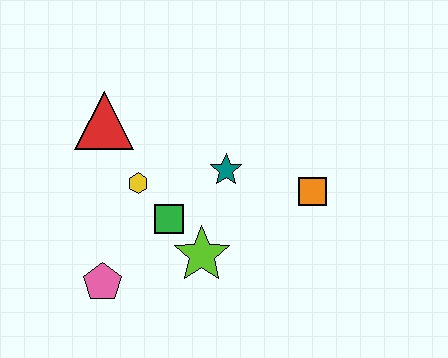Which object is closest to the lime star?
The green square is closest to the lime star.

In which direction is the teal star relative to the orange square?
The teal star is to the left of the orange square.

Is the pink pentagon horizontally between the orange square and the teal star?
No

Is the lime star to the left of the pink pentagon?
No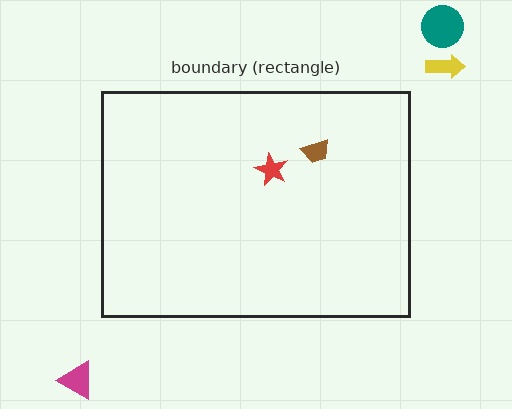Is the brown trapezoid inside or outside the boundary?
Inside.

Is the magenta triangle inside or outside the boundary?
Outside.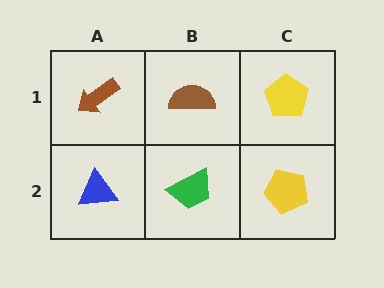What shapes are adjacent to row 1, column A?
A blue triangle (row 2, column A), a brown semicircle (row 1, column B).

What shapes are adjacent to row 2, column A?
A brown arrow (row 1, column A), a green trapezoid (row 2, column B).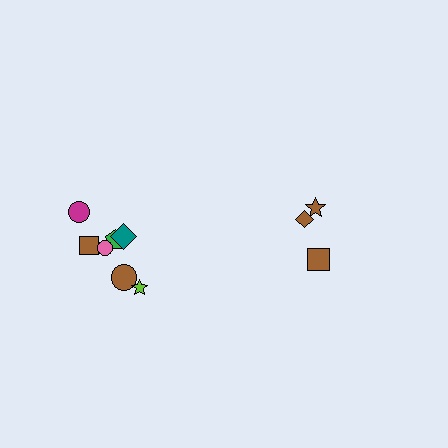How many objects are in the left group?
There are 7 objects.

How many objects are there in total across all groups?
There are 10 objects.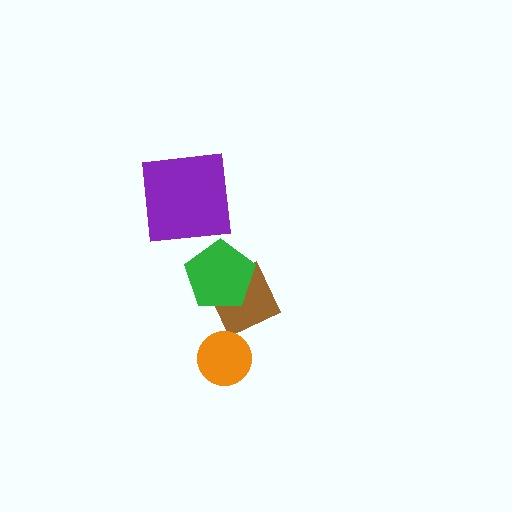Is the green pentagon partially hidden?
No, no other shape covers it.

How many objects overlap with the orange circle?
0 objects overlap with the orange circle.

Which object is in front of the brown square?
The green pentagon is in front of the brown square.